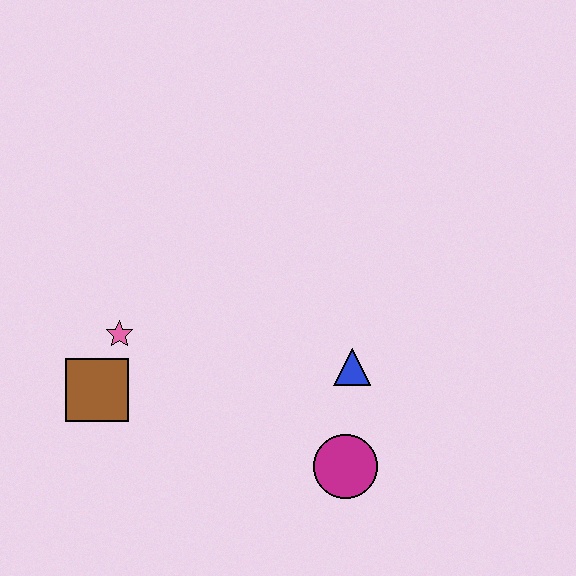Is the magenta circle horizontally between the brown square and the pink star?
No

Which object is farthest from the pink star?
The magenta circle is farthest from the pink star.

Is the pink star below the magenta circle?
No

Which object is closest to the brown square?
The pink star is closest to the brown square.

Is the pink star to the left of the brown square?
No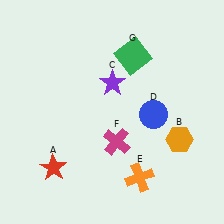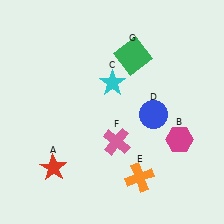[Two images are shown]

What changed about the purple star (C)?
In Image 1, C is purple. In Image 2, it changed to cyan.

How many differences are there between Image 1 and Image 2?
There are 3 differences between the two images.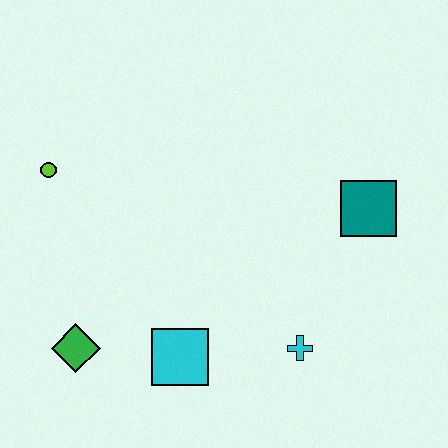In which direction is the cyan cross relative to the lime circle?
The cyan cross is to the right of the lime circle.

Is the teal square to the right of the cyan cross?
Yes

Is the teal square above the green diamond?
Yes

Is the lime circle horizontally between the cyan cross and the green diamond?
No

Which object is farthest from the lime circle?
The teal square is farthest from the lime circle.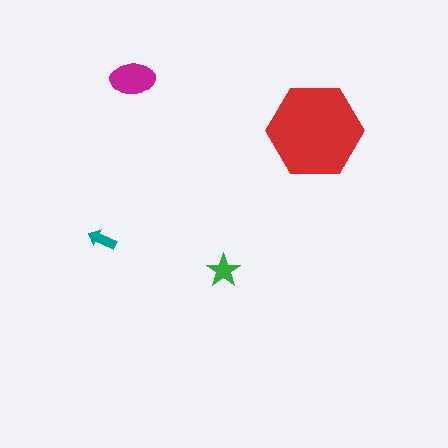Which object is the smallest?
The teal arrow.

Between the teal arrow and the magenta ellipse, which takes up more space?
The magenta ellipse.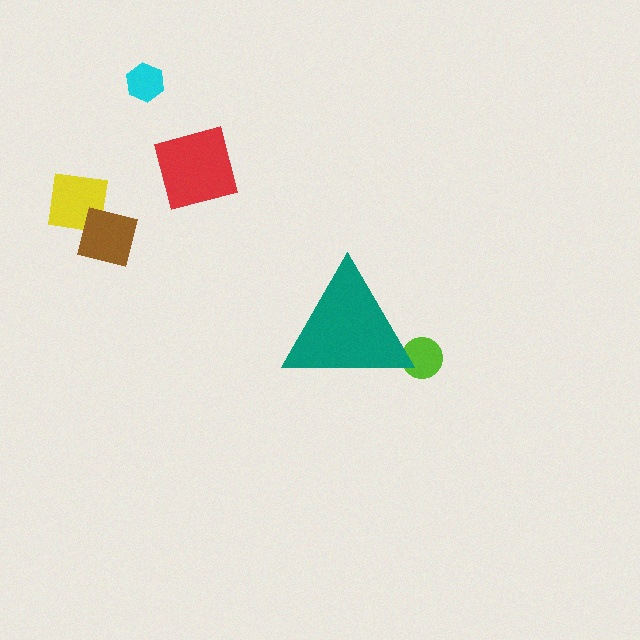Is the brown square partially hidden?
No, the brown square is fully visible.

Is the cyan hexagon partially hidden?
No, the cyan hexagon is fully visible.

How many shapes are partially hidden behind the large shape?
1 shape is partially hidden.